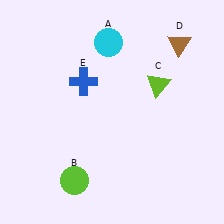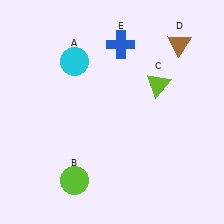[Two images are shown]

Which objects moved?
The objects that moved are: the cyan circle (A), the blue cross (E).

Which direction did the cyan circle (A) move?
The cyan circle (A) moved left.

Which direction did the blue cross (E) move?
The blue cross (E) moved right.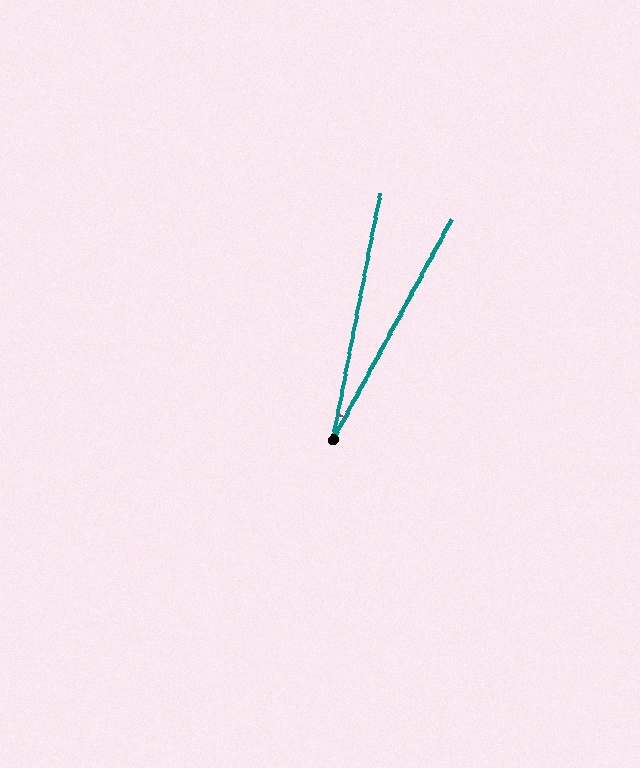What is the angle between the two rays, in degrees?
Approximately 17 degrees.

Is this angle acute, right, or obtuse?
It is acute.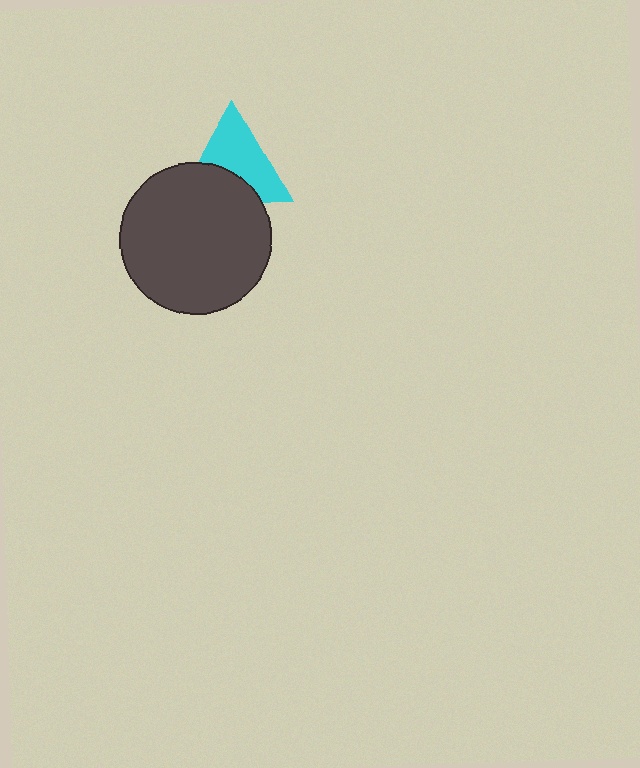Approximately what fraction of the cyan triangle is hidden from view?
Roughly 39% of the cyan triangle is hidden behind the dark gray circle.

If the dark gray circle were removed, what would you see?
You would see the complete cyan triangle.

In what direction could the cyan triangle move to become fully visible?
The cyan triangle could move up. That would shift it out from behind the dark gray circle entirely.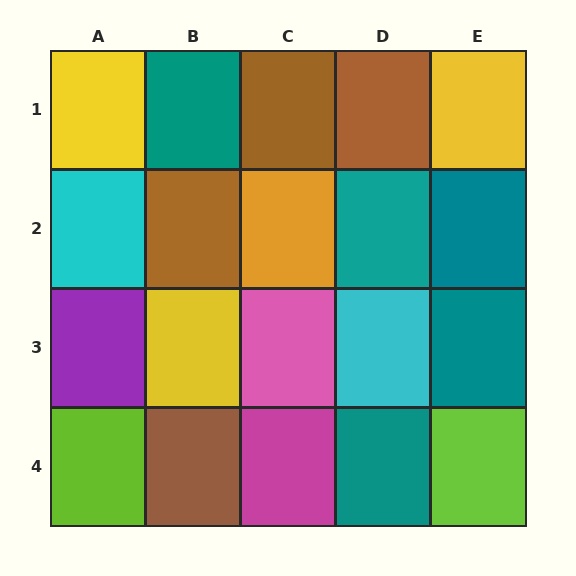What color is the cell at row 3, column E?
Teal.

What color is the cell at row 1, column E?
Yellow.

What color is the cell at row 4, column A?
Lime.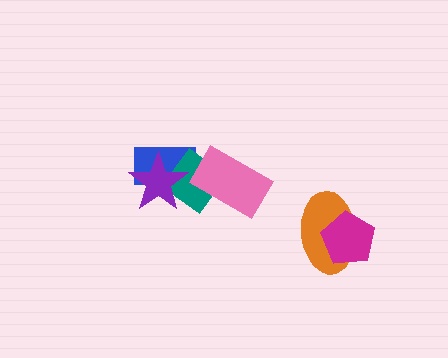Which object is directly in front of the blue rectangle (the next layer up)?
The teal diamond is directly in front of the blue rectangle.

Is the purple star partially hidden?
No, no other shape covers it.